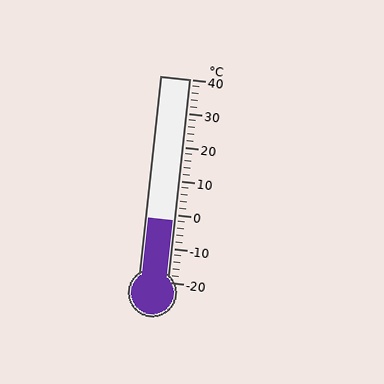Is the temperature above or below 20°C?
The temperature is below 20°C.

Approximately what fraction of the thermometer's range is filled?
The thermometer is filled to approximately 30% of its range.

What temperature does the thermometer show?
The thermometer shows approximately -2°C.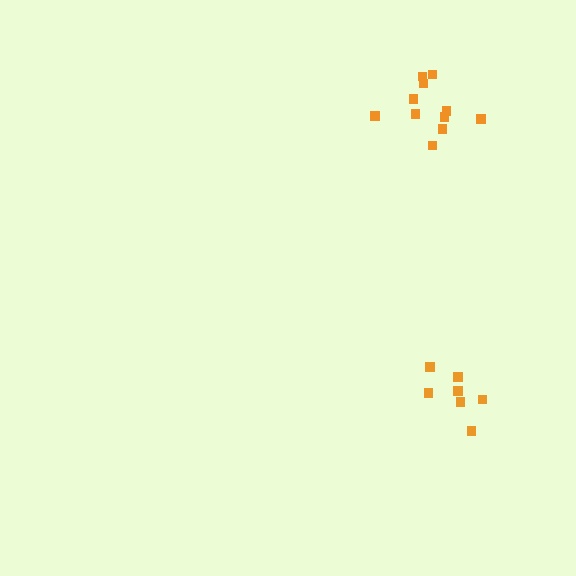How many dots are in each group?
Group 1: 11 dots, Group 2: 7 dots (18 total).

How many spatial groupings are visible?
There are 2 spatial groupings.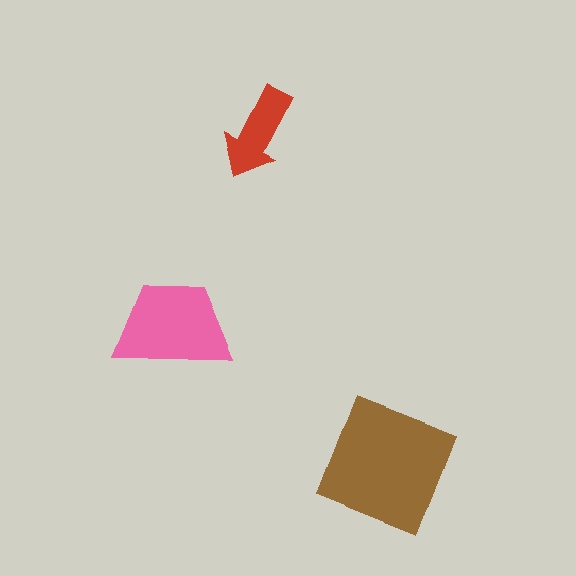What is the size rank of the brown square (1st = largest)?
1st.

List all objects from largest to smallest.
The brown square, the pink trapezoid, the red arrow.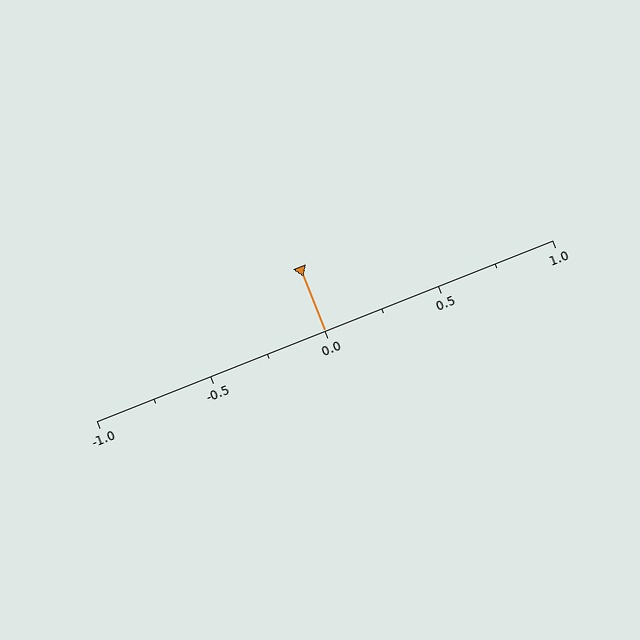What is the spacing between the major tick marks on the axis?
The major ticks are spaced 0.5 apart.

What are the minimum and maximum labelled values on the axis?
The axis runs from -1.0 to 1.0.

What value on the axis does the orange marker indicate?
The marker indicates approximately 0.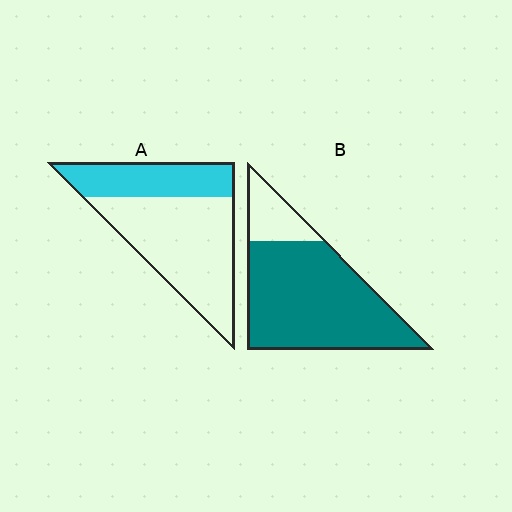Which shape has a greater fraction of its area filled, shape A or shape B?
Shape B.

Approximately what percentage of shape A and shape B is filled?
A is approximately 35% and B is approximately 80%.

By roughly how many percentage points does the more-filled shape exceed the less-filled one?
By roughly 50 percentage points (B over A).